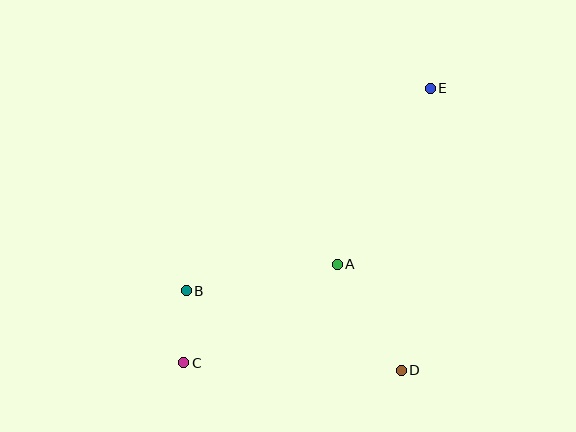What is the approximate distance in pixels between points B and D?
The distance between B and D is approximately 229 pixels.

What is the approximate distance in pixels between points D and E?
The distance between D and E is approximately 284 pixels.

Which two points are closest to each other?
Points B and C are closest to each other.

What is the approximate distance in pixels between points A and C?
The distance between A and C is approximately 182 pixels.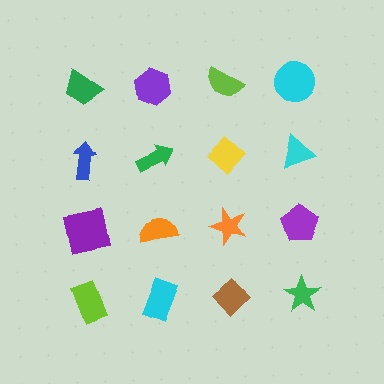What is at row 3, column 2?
An orange semicircle.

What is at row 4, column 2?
A cyan rectangle.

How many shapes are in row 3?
4 shapes.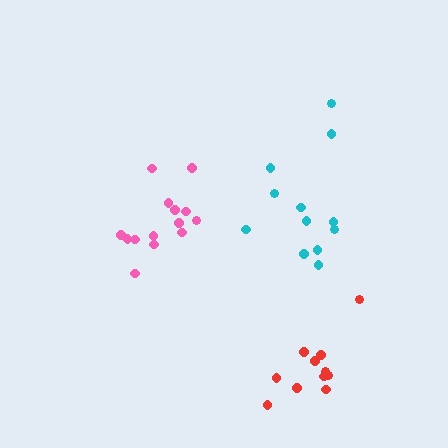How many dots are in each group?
Group 1: 12 dots, Group 2: 14 dots, Group 3: 11 dots (37 total).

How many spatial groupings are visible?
There are 3 spatial groupings.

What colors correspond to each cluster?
The clusters are colored: cyan, pink, red.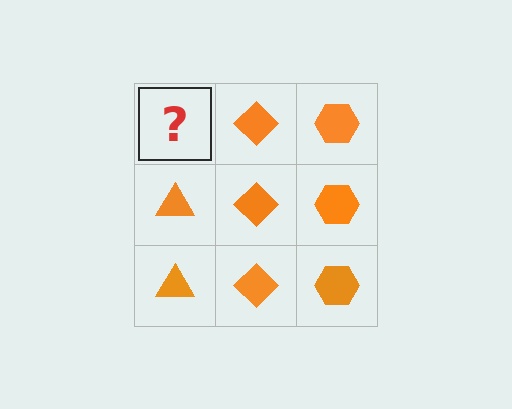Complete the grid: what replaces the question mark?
The question mark should be replaced with an orange triangle.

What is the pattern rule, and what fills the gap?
The rule is that each column has a consistent shape. The gap should be filled with an orange triangle.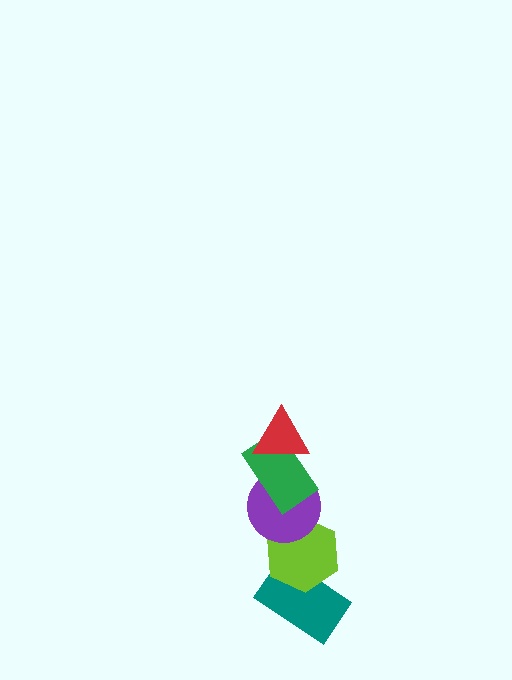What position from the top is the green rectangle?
The green rectangle is 2nd from the top.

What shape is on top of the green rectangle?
The red triangle is on top of the green rectangle.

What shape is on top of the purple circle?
The green rectangle is on top of the purple circle.